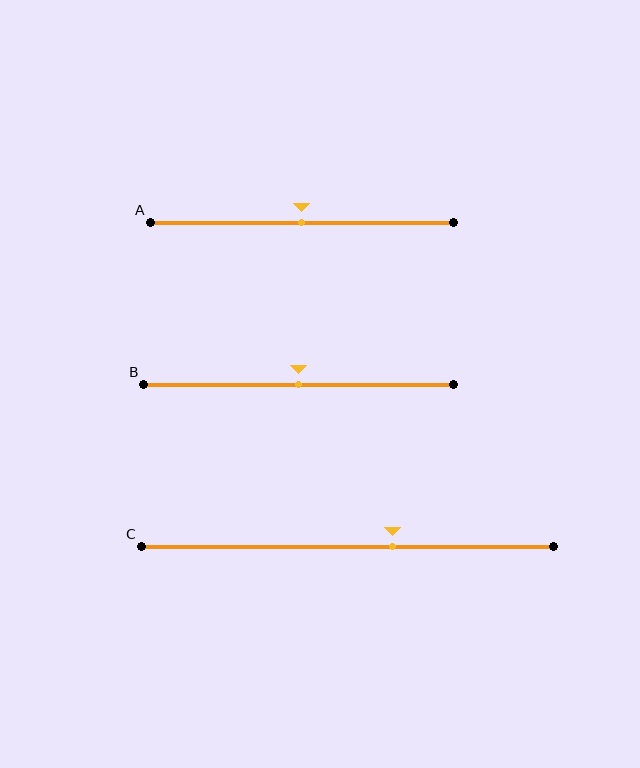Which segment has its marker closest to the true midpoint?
Segment A has its marker closest to the true midpoint.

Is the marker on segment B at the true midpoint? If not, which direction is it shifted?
Yes, the marker on segment B is at the true midpoint.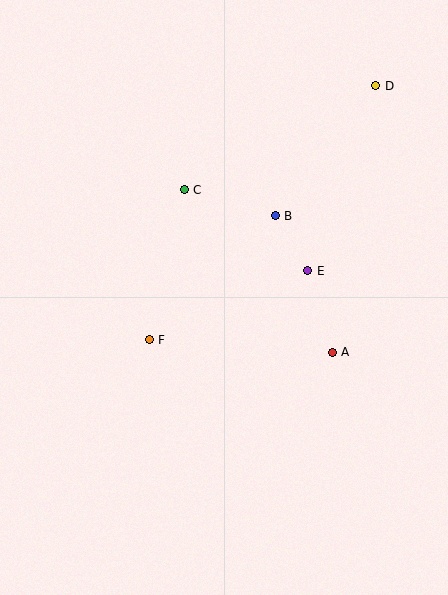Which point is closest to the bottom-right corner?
Point A is closest to the bottom-right corner.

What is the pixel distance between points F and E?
The distance between F and E is 173 pixels.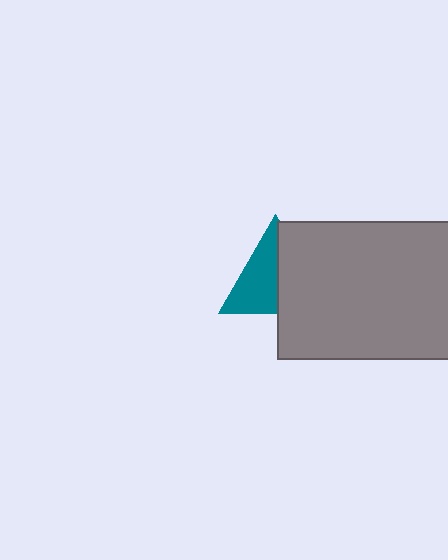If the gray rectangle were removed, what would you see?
You would see the complete teal triangle.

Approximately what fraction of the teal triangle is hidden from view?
Roughly 47% of the teal triangle is hidden behind the gray rectangle.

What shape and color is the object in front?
The object in front is a gray rectangle.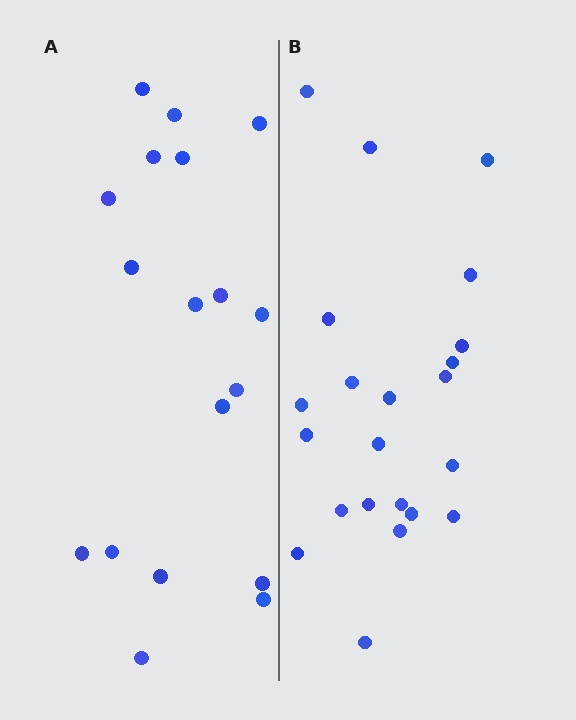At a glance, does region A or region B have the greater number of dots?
Region B (the right region) has more dots.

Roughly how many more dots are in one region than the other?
Region B has about 4 more dots than region A.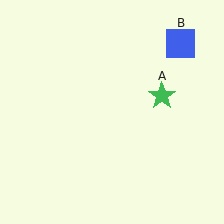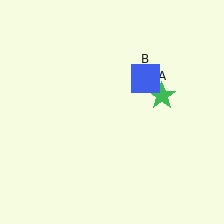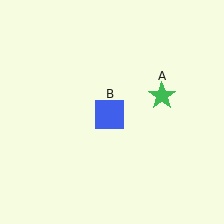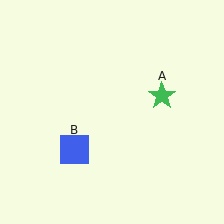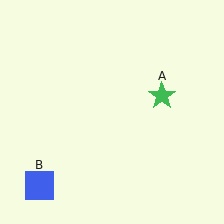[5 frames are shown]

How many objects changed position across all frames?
1 object changed position: blue square (object B).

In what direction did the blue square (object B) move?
The blue square (object B) moved down and to the left.